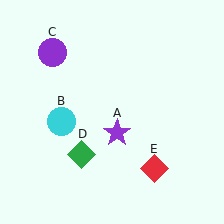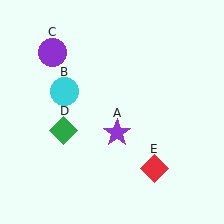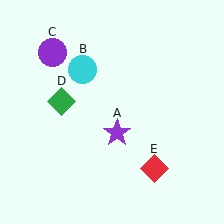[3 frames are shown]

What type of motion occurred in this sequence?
The cyan circle (object B), green diamond (object D) rotated clockwise around the center of the scene.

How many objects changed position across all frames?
2 objects changed position: cyan circle (object B), green diamond (object D).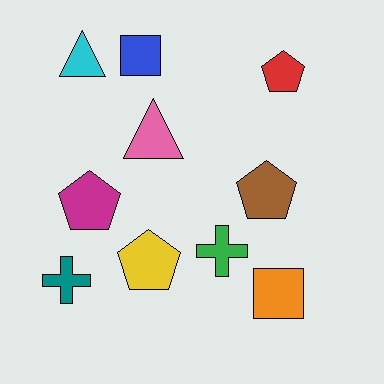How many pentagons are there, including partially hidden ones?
There are 4 pentagons.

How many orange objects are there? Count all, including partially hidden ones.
There is 1 orange object.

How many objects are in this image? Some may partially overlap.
There are 10 objects.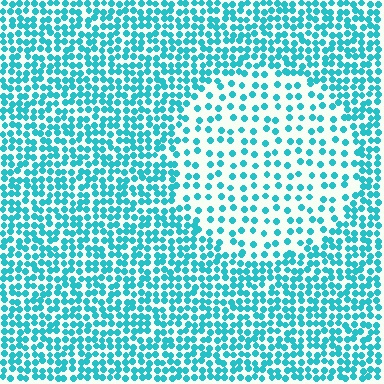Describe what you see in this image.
The image contains small cyan elements arranged at two different densities. A circle-shaped region is visible where the elements are less densely packed than the surrounding area.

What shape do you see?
I see a circle.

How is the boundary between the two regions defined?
The boundary is defined by a change in element density (approximately 2.2x ratio). All elements are the same color, size, and shape.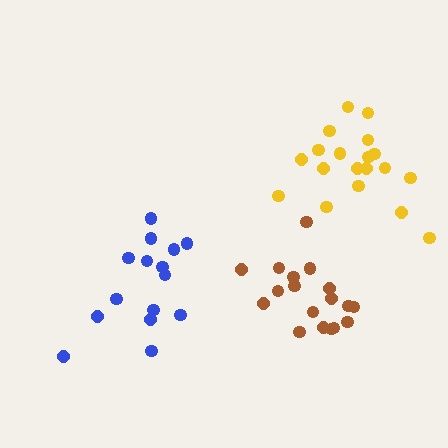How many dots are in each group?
Group 1: 15 dots, Group 2: 18 dots, Group 3: 19 dots (52 total).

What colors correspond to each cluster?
The clusters are colored: blue, brown, yellow.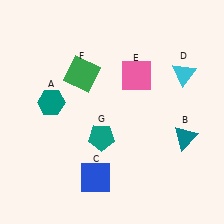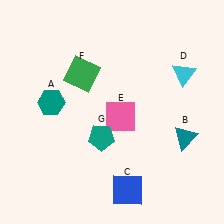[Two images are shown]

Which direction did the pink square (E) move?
The pink square (E) moved down.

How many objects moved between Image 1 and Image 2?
2 objects moved between the two images.